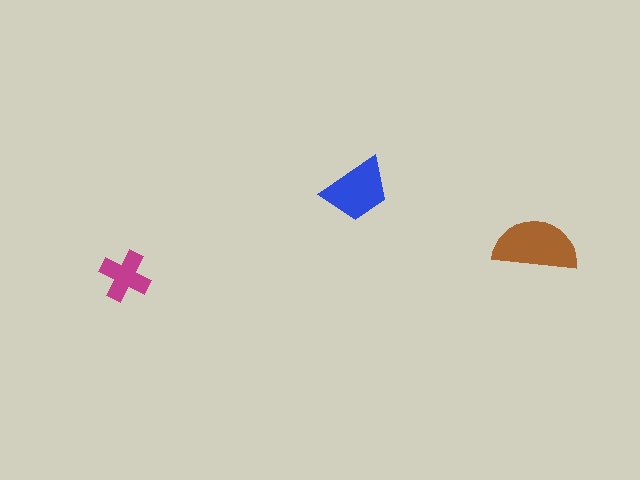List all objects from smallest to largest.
The magenta cross, the blue trapezoid, the brown semicircle.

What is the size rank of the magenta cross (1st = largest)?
3rd.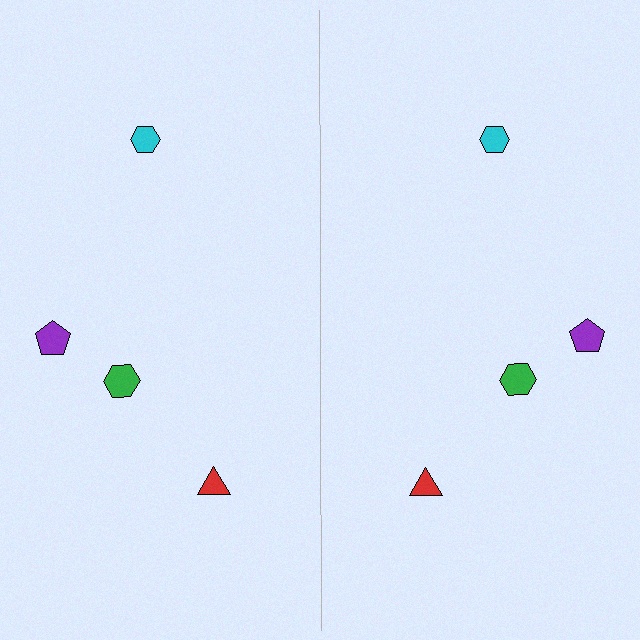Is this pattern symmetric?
Yes, this pattern has bilateral (reflection) symmetry.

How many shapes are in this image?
There are 8 shapes in this image.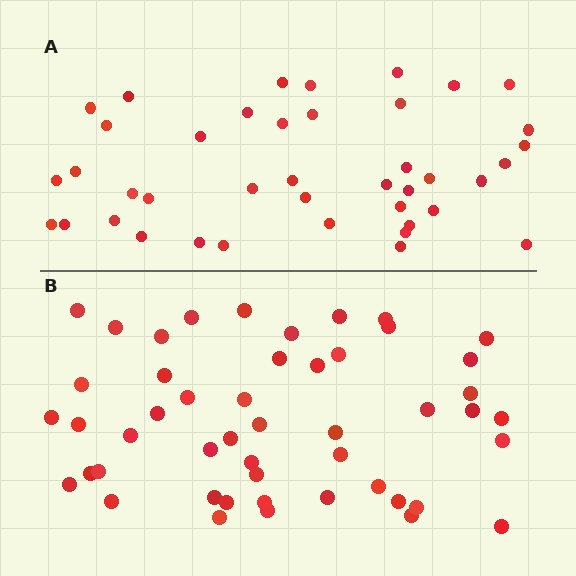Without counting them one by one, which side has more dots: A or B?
Region B (the bottom region) has more dots.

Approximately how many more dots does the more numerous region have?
Region B has roughly 8 or so more dots than region A.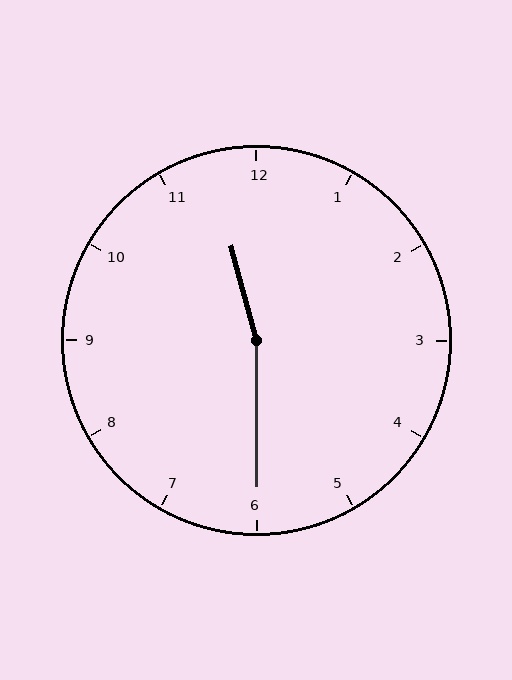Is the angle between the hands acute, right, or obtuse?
It is obtuse.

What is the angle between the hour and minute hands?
Approximately 165 degrees.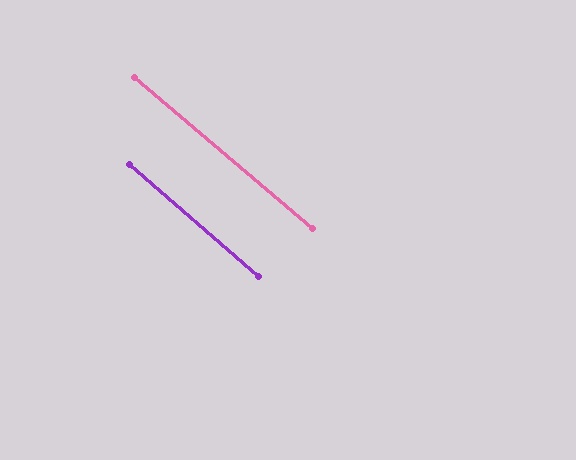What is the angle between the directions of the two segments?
Approximately 1 degree.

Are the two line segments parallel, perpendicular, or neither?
Parallel — their directions differ by only 0.7°.